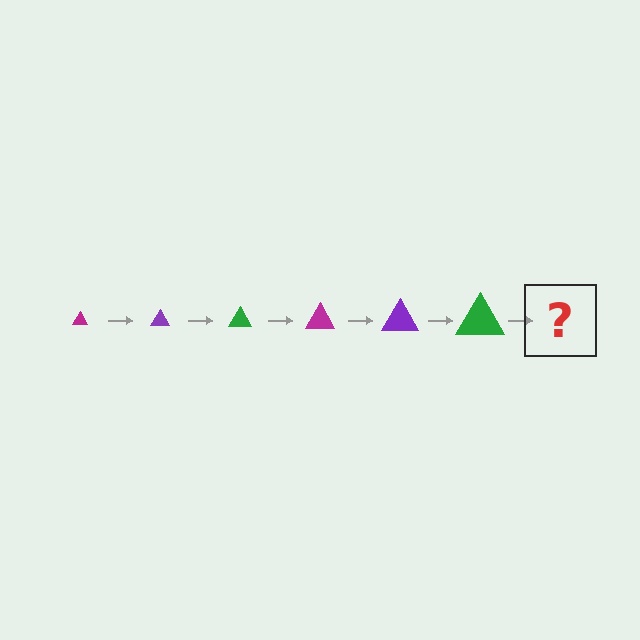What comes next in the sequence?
The next element should be a magenta triangle, larger than the previous one.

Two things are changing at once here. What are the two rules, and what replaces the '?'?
The two rules are that the triangle grows larger each step and the color cycles through magenta, purple, and green. The '?' should be a magenta triangle, larger than the previous one.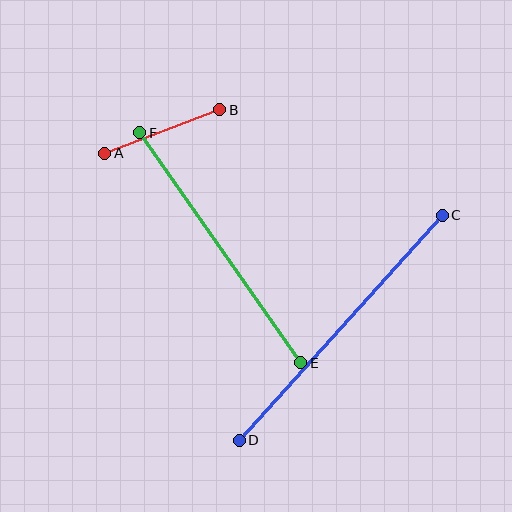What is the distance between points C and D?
The distance is approximately 303 pixels.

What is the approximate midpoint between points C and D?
The midpoint is at approximately (341, 328) pixels.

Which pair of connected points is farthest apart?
Points C and D are farthest apart.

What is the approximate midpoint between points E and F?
The midpoint is at approximately (220, 248) pixels.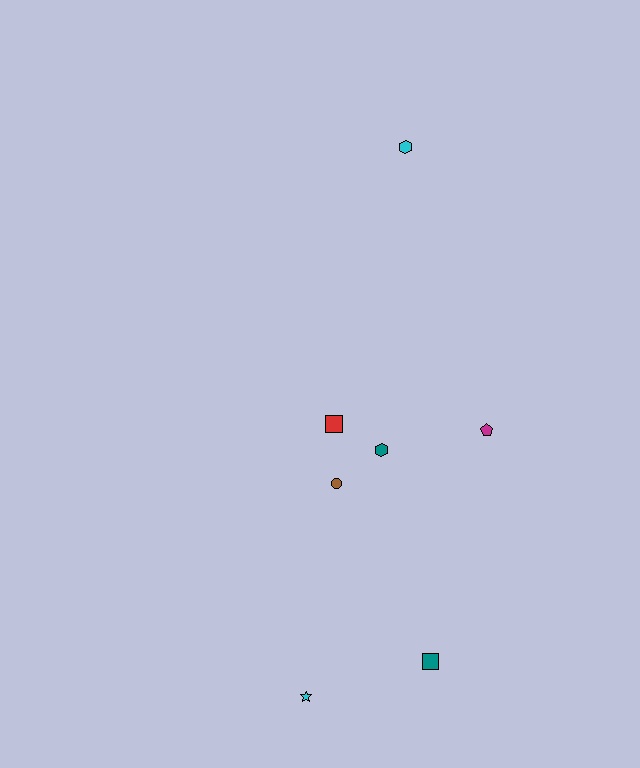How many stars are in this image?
There is 1 star.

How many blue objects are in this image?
There are no blue objects.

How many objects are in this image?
There are 7 objects.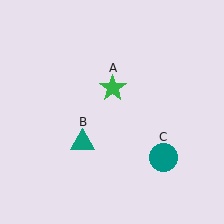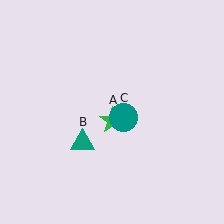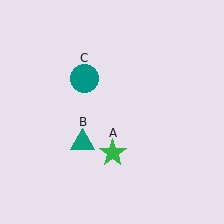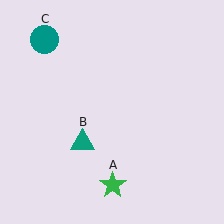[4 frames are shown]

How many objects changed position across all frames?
2 objects changed position: green star (object A), teal circle (object C).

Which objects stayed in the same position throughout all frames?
Teal triangle (object B) remained stationary.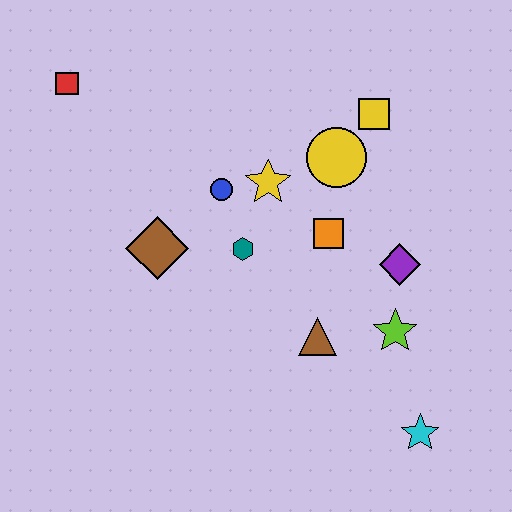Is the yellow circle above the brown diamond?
Yes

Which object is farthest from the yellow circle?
The cyan star is farthest from the yellow circle.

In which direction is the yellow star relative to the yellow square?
The yellow star is to the left of the yellow square.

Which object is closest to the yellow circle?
The yellow square is closest to the yellow circle.